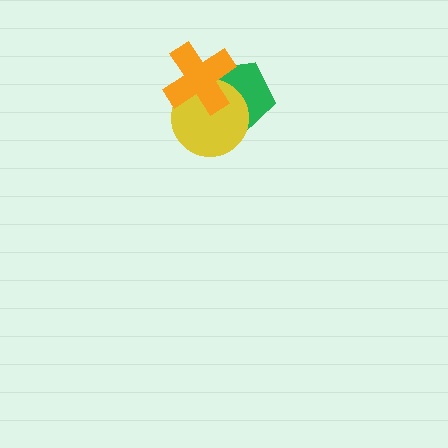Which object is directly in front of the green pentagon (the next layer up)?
The yellow circle is directly in front of the green pentagon.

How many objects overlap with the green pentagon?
2 objects overlap with the green pentagon.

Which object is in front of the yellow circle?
The orange cross is in front of the yellow circle.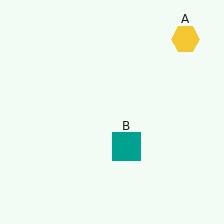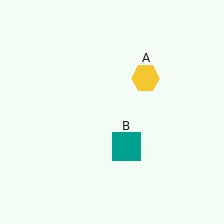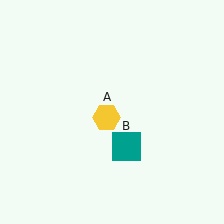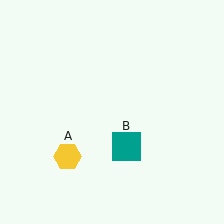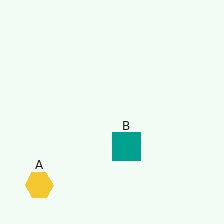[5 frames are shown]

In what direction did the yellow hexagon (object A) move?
The yellow hexagon (object A) moved down and to the left.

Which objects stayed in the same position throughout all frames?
Teal square (object B) remained stationary.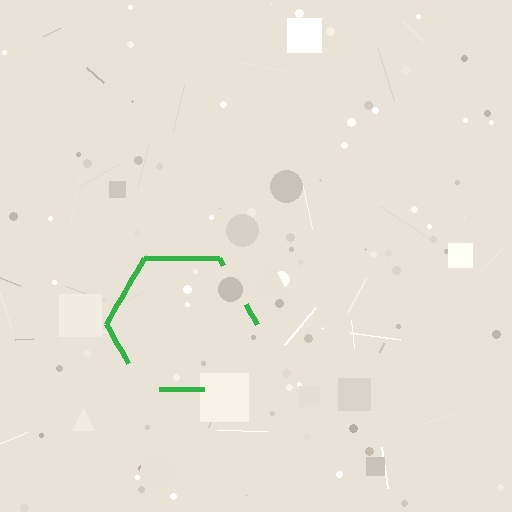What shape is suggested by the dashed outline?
The dashed outline suggests a hexagon.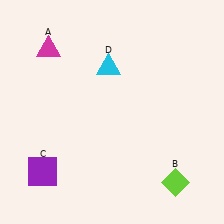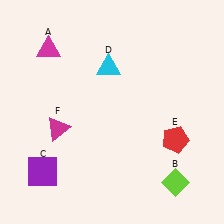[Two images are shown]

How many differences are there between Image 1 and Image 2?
There are 2 differences between the two images.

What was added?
A red pentagon (E), a magenta triangle (F) were added in Image 2.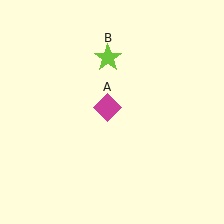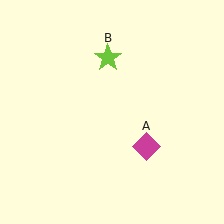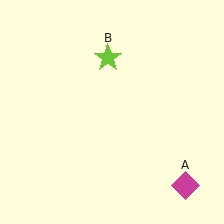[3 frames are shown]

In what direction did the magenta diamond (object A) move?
The magenta diamond (object A) moved down and to the right.